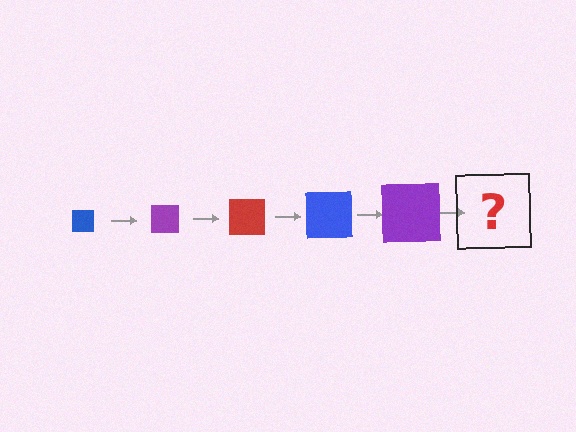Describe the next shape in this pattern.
It should be a red square, larger than the previous one.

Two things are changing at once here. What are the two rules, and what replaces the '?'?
The two rules are that the square grows larger each step and the color cycles through blue, purple, and red. The '?' should be a red square, larger than the previous one.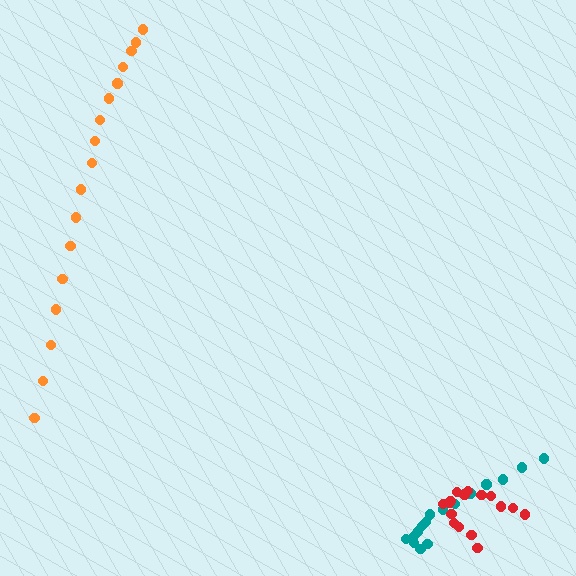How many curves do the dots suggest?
There are 3 distinct paths.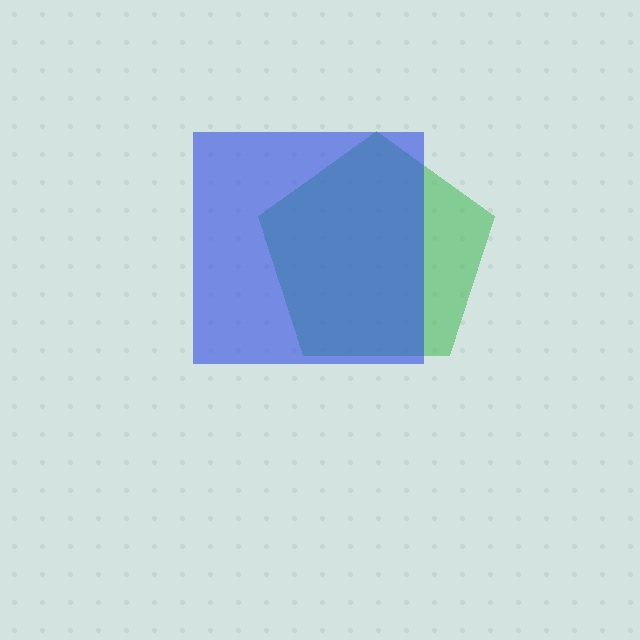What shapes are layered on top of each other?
The layered shapes are: a green pentagon, a blue square.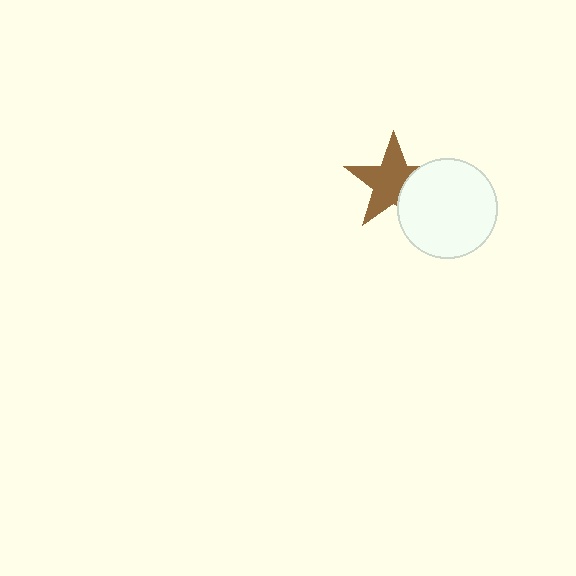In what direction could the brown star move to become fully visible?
The brown star could move left. That would shift it out from behind the white circle entirely.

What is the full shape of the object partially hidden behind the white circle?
The partially hidden object is a brown star.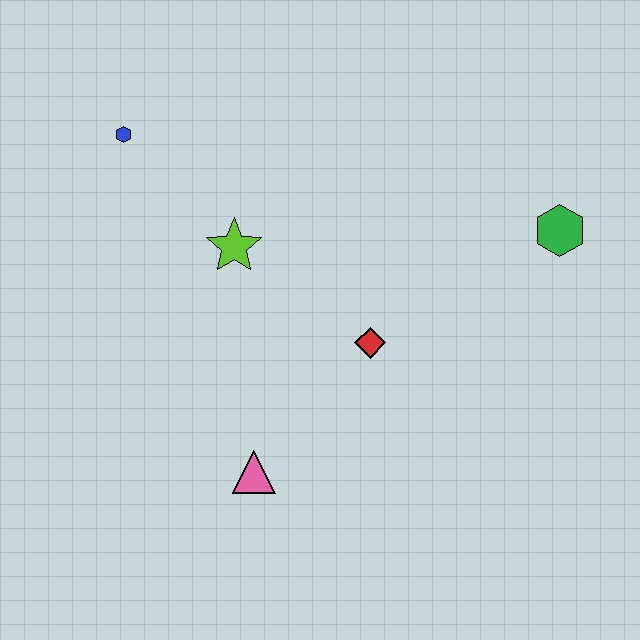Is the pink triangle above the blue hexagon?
No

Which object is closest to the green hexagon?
The red diamond is closest to the green hexagon.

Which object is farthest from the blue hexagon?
The green hexagon is farthest from the blue hexagon.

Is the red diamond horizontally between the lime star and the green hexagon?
Yes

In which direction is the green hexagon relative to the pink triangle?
The green hexagon is to the right of the pink triangle.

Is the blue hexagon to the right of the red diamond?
No